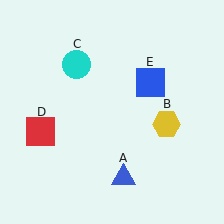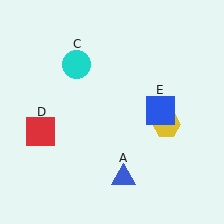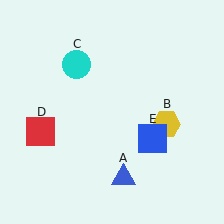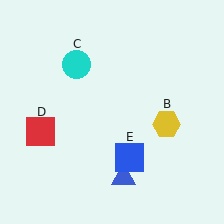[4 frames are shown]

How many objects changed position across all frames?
1 object changed position: blue square (object E).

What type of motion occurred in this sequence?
The blue square (object E) rotated clockwise around the center of the scene.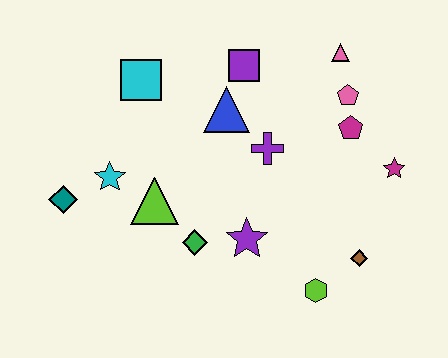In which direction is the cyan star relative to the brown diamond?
The cyan star is to the left of the brown diamond.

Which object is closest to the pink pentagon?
The magenta pentagon is closest to the pink pentagon.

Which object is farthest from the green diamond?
The pink triangle is farthest from the green diamond.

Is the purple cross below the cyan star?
No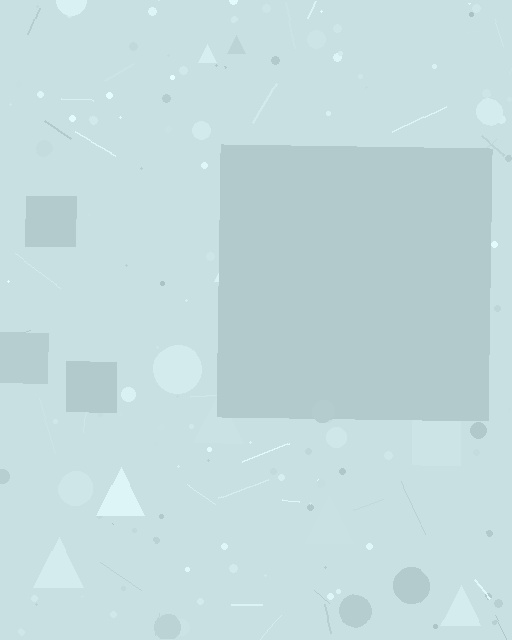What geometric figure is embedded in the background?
A square is embedded in the background.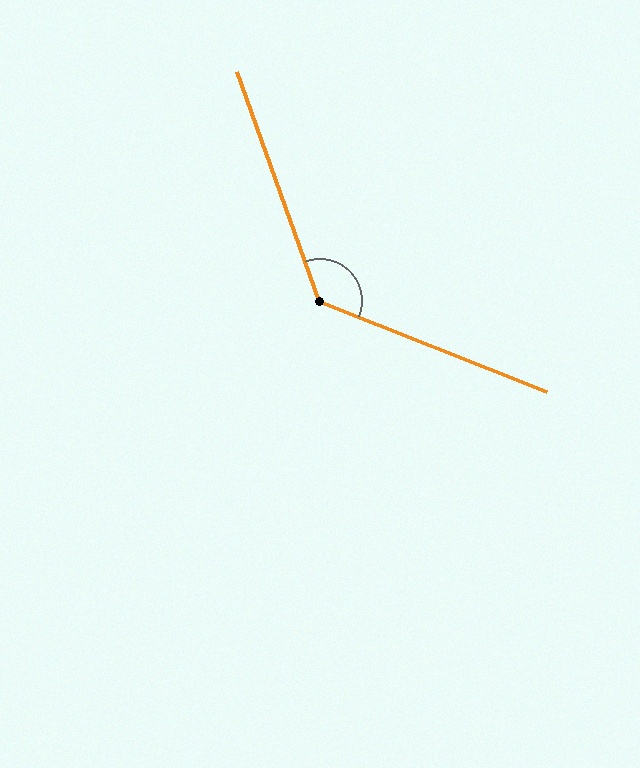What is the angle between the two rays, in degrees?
Approximately 132 degrees.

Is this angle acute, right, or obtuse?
It is obtuse.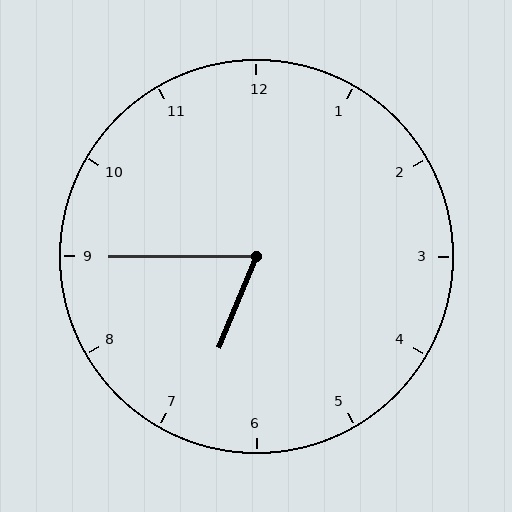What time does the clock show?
6:45.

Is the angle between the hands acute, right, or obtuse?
It is acute.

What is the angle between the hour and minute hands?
Approximately 68 degrees.